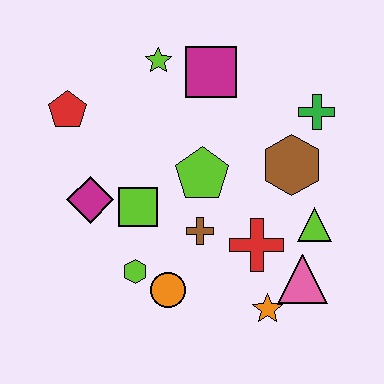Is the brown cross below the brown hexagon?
Yes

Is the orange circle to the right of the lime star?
Yes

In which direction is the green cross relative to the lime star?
The green cross is to the right of the lime star.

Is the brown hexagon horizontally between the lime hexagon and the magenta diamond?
No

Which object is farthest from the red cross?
The red pentagon is farthest from the red cross.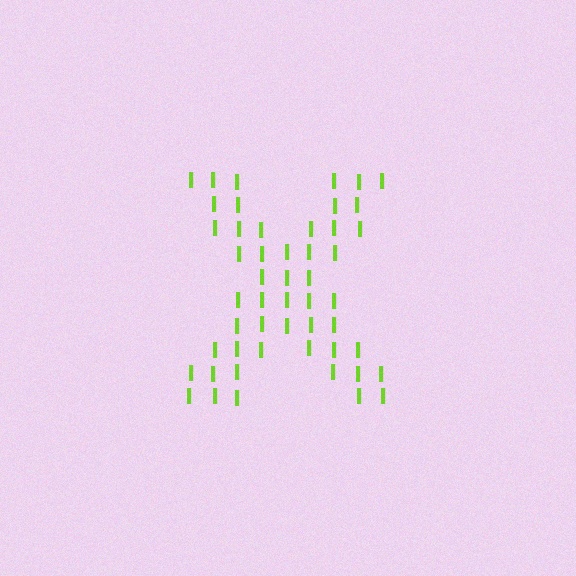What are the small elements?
The small elements are letter I's.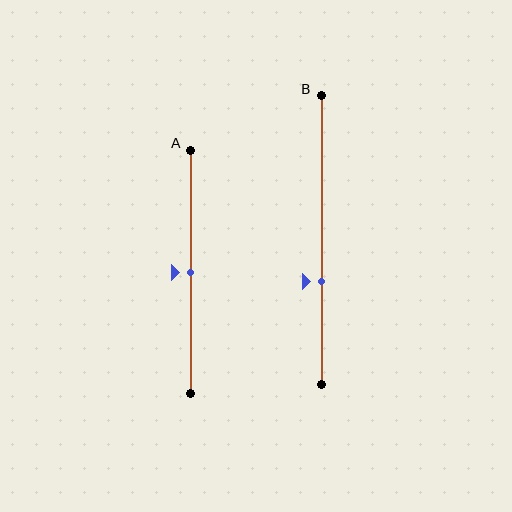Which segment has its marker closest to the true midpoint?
Segment A has its marker closest to the true midpoint.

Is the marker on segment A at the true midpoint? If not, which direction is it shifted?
Yes, the marker on segment A is at the true midpoint.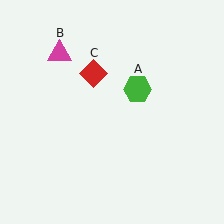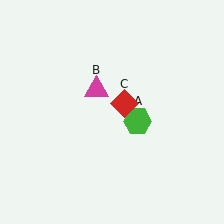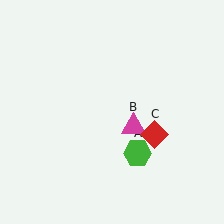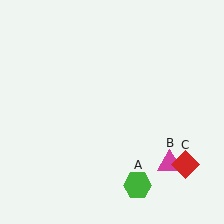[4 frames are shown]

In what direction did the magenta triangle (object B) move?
The magenta triangle (object B) moved down and to the right.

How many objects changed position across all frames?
3 objects changed position: green hexagon (object A), magenta triangle (object B), red diamond (object C).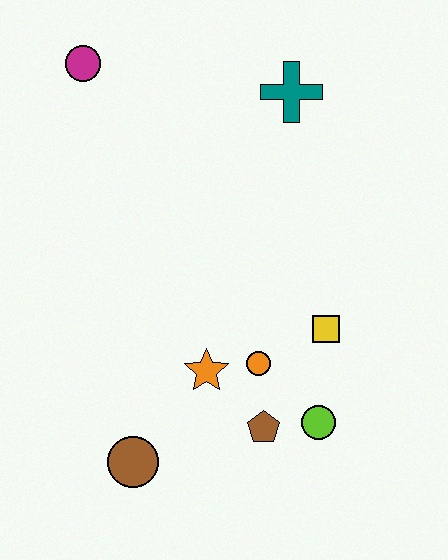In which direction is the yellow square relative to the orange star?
The yellow square is to the right of the orange star.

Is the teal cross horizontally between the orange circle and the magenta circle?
No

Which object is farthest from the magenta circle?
The lime circle is farthest from the magenta circle.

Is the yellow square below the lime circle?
No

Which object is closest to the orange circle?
The orange star is closest to the orange circle.